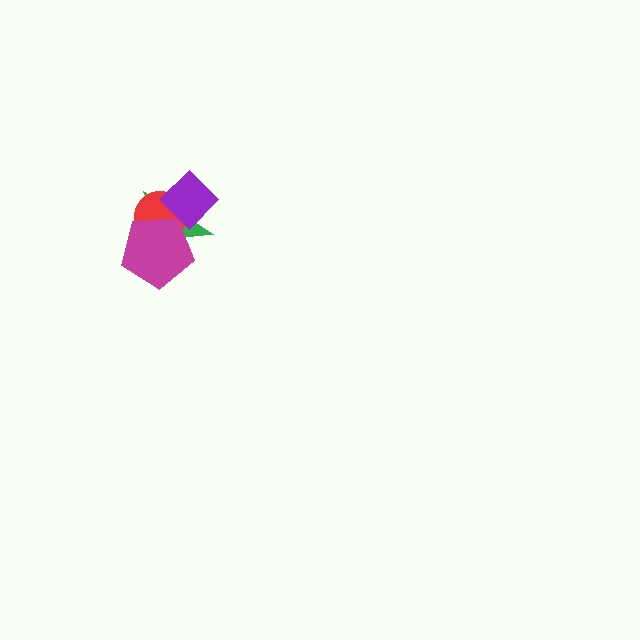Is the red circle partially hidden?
Yes, it is partially covered by another shape.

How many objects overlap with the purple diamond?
3 objects overlap with the purple diamond.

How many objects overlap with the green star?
3 objects overlap with the green star.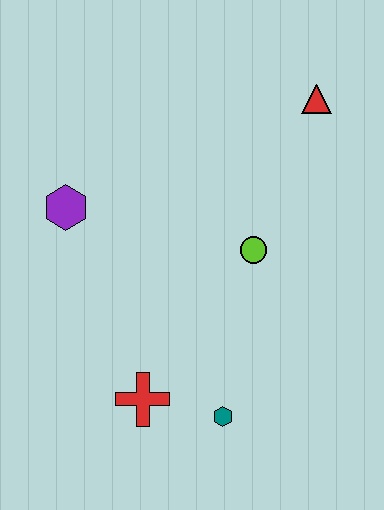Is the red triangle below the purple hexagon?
No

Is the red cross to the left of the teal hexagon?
Yes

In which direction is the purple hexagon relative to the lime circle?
The purple hexagon is to the left of the lime circle.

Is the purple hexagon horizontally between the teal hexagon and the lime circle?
No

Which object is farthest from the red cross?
The red triangle is farthest from the red cross.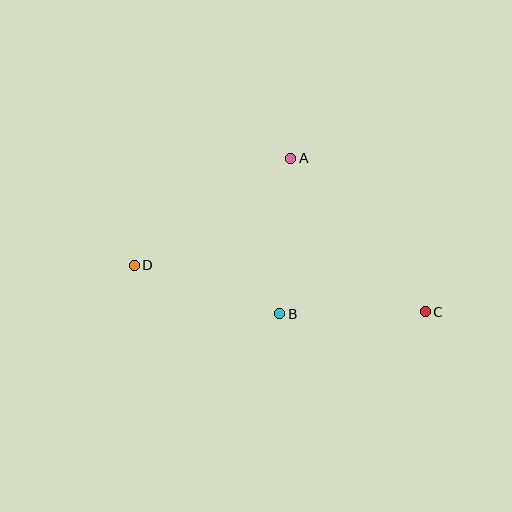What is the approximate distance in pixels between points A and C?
The distance between A and C is approximately 204 pixels.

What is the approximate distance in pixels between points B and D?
The distance between B and D is approximately 153 pixels.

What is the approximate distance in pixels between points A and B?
The distance between A and B is approximately 156 pixels.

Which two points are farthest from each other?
Points C and D are farthest from each other.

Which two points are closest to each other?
Points B and C are closest to each other.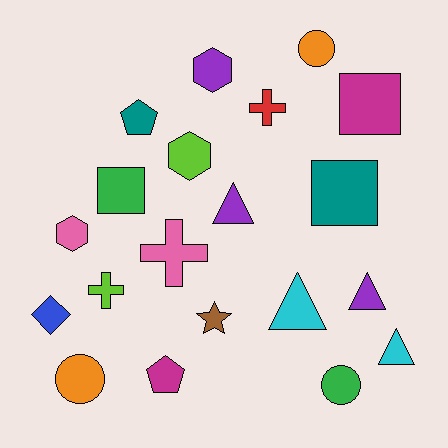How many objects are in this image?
There are 20 objects.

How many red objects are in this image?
There is 1 red object.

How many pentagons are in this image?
There are 2 pentagons.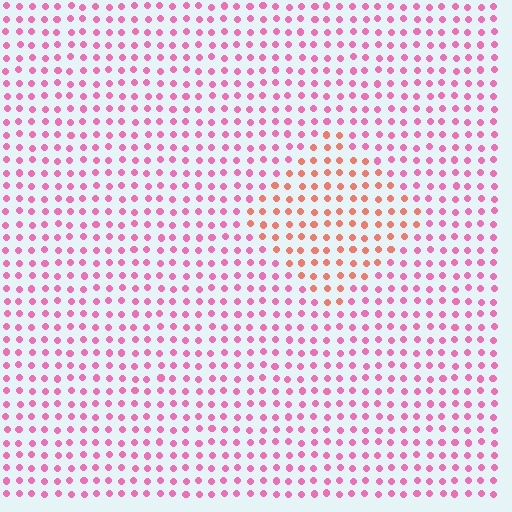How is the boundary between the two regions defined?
The boundary is defined purely by a slight shift in hue (about 38 degrees). Spacing, size, and orientation are identical on both sides.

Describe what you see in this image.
The image is filled with small pink elements in a uniform arrangement. A diamond-shaped region is visible where the elements are tinted to a slightly different hue, forming a subtle color boundary.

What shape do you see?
I see a diamond.